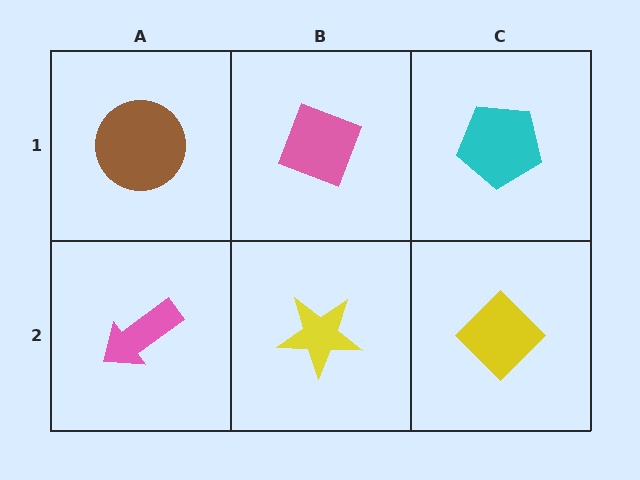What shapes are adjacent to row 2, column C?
A cyan pentagon (row 1, column C), a yellow star (row 2, column B).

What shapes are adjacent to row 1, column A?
A pink arrow (row 2, column A), a pink diamond (row 1, column B).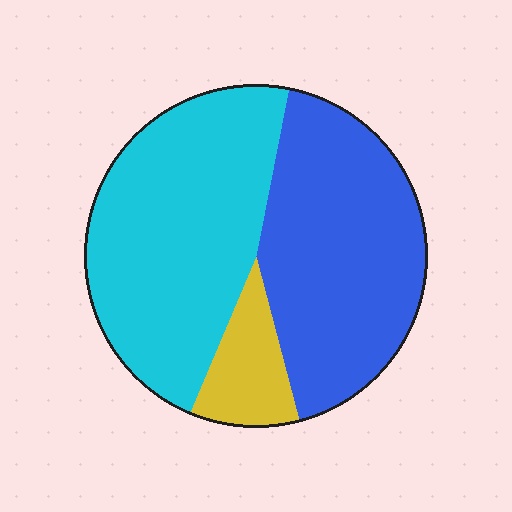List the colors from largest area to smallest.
From largest to smallest: cyan, blue, yellow.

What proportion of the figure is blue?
Blue covers around 45% of the figure.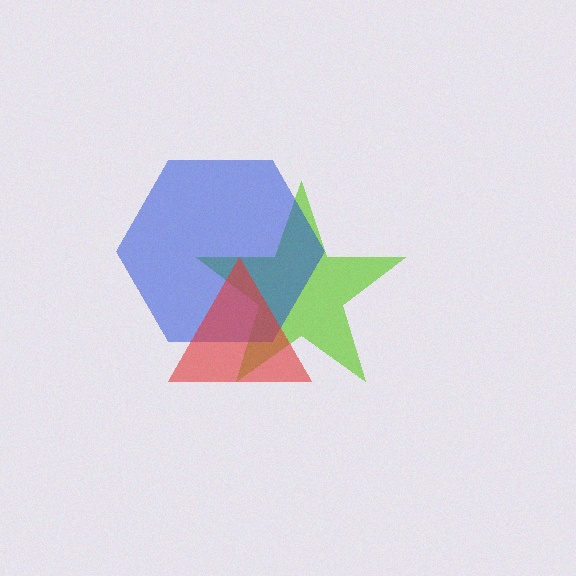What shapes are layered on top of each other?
The layered shapes are: a lime star, a blue hexagon, a red triangle.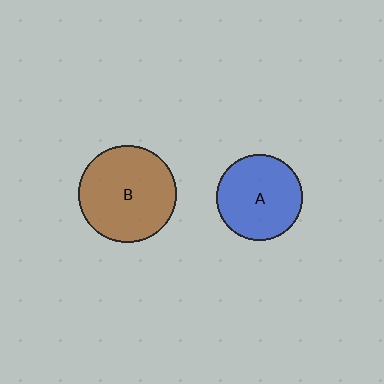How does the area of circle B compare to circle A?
Approximately 1.3 times.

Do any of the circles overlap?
No, none of the circles overlap.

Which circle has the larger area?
Circle B (brown).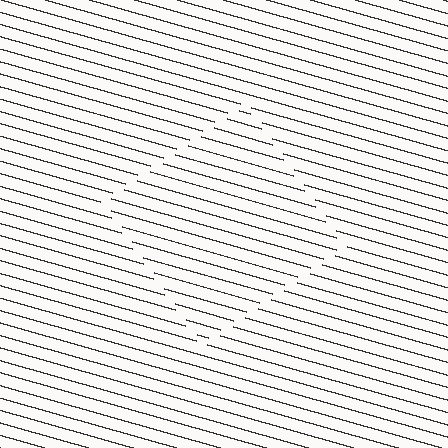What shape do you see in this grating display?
An illusory square. The interior of the shape contains the same grating, shifted by half a period — the contour is defined by the phase discontinuity where line-ends from the inner and outer gratings abut.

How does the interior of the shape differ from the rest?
The interior of the shape contains the same grating, shifted by half a period — the contour is defined by the phase discontinuity where line-ends from the inner and outer gratings abut.